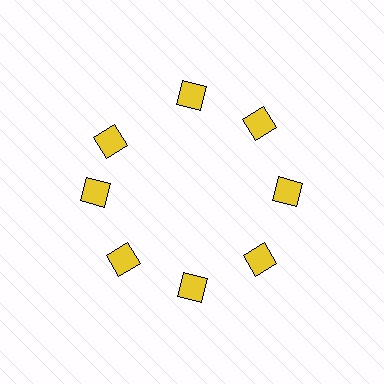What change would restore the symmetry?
The symmetry would be restored by rotating it back into even spacing with its neighbors so that all 8 squares sit at equal angles and equal distance from the center.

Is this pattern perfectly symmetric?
No. The 8 yellow squares are arranged in a ring, but one element near the 10 o'clock position is rotated out of alignment along the ring, breaking the 8-fold rotational symmetry.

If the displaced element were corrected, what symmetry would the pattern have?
It would have 8-fold rotational symmetry — the pattern would map onto itself every 45 degrees.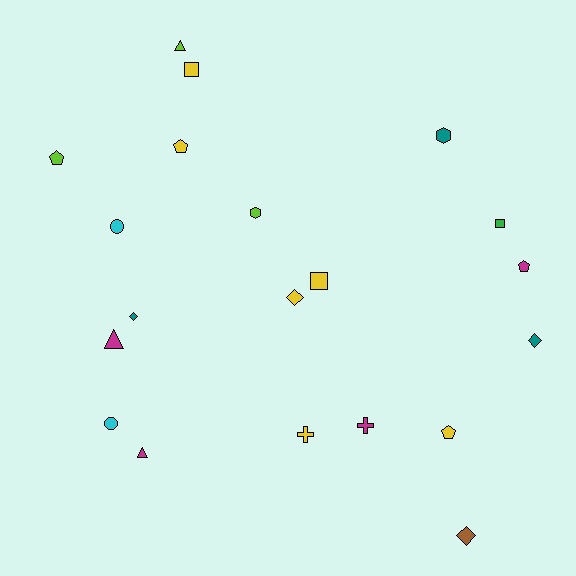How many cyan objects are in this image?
There are 2 cyan objects.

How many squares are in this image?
There are 3 squares.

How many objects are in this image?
There are 20 objects.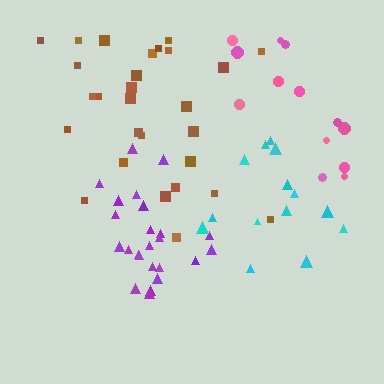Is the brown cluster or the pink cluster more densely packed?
Brown.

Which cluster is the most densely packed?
Purple.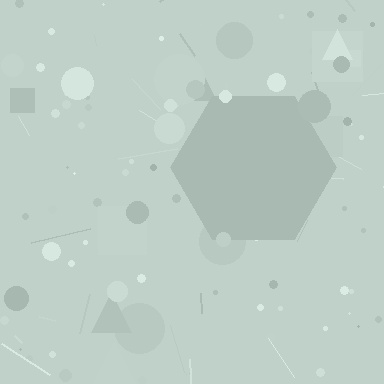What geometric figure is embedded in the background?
A hexagon is embedded in the background.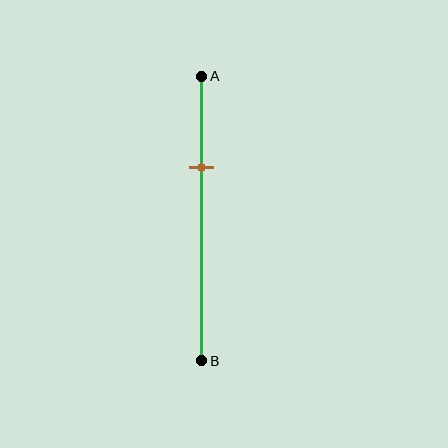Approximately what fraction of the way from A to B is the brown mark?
The brown mark is approximately 30% of the way from A to B.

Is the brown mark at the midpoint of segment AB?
No, the mark is at about 30% from A, not at the 50% midpoint.